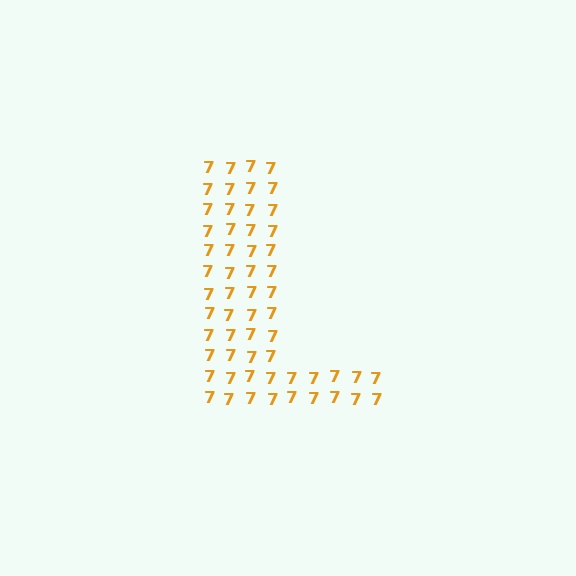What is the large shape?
The large shape is the letter L.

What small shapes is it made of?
It is made of small digit 7's.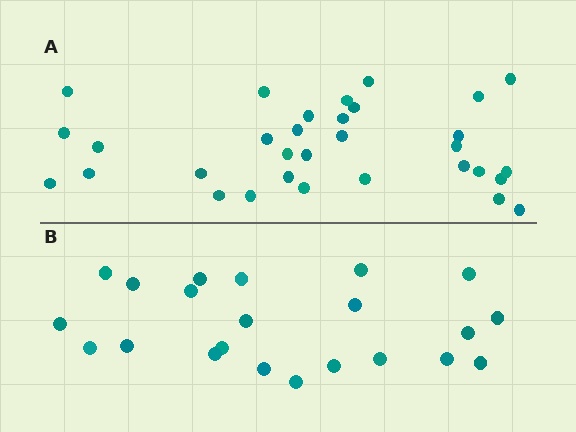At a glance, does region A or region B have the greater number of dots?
Region A (the top region) has more dots.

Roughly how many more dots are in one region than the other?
Region A has roughly 10 or so more dots than region B.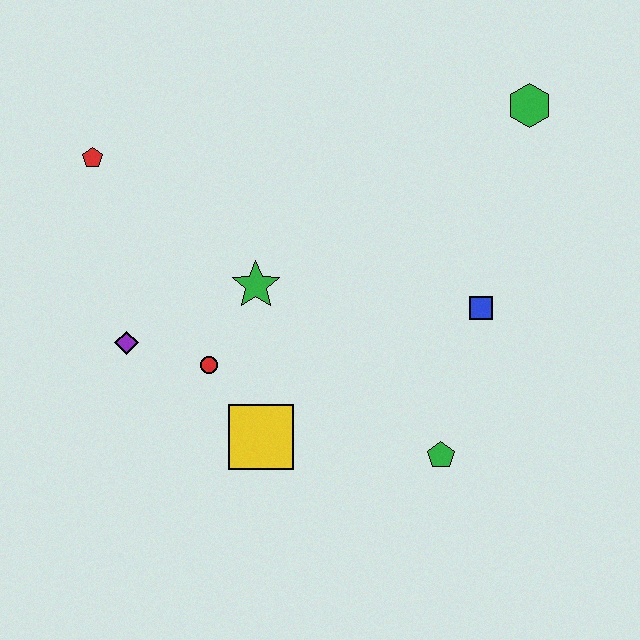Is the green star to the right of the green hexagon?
No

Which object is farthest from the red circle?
The green hexagon is farthest from the red circle.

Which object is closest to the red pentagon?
The purple diamond is closest to the red pentagon.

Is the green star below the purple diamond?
No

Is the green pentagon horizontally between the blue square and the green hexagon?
No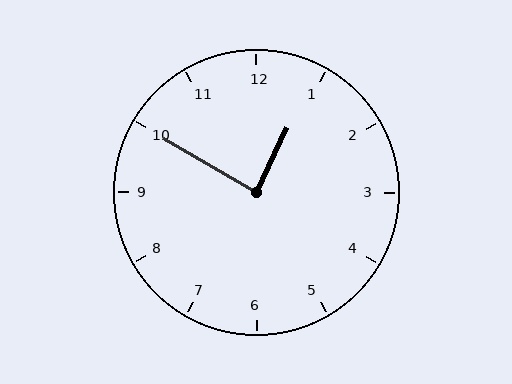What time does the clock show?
12:50.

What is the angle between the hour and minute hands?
Approximately 85 degrees.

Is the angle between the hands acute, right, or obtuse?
It is right.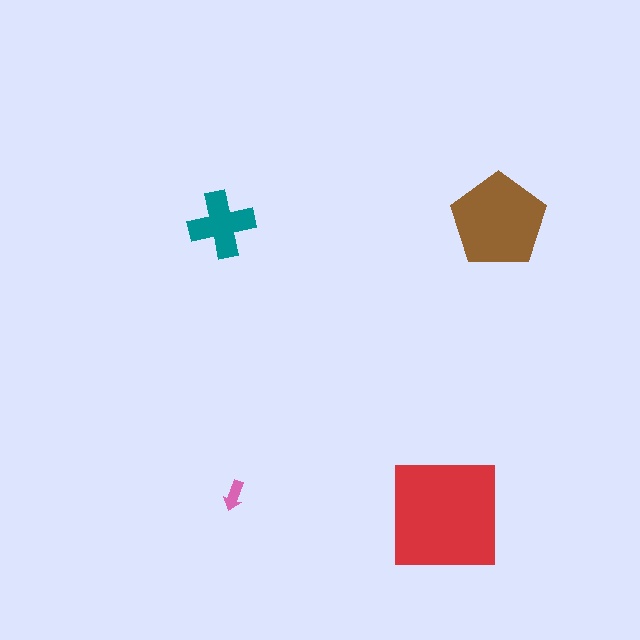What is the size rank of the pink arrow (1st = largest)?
4th.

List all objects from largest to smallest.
The red square, the brown pentagon, the teal cross, the pink arrow.